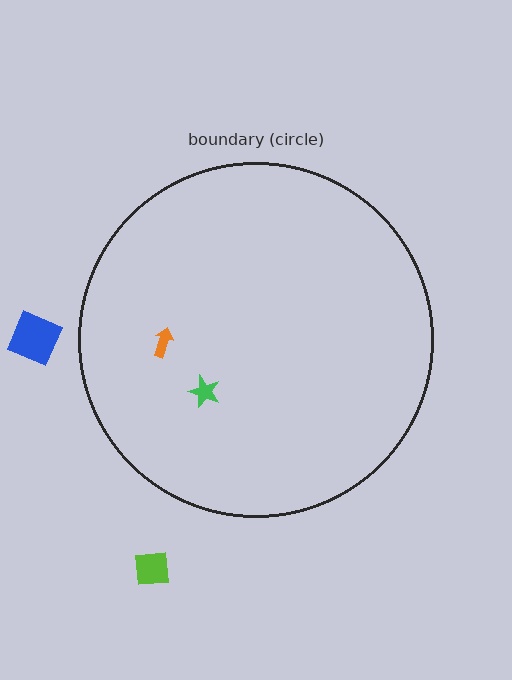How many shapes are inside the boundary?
2 inside, 2 outside.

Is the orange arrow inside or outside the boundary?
Inside.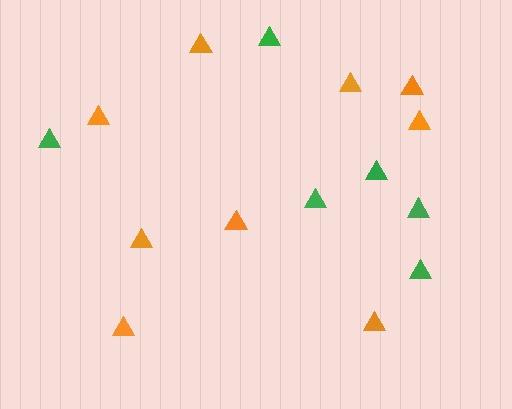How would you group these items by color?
There are 2 groups: one group of orange triangles (9) and one group of green triangles (6).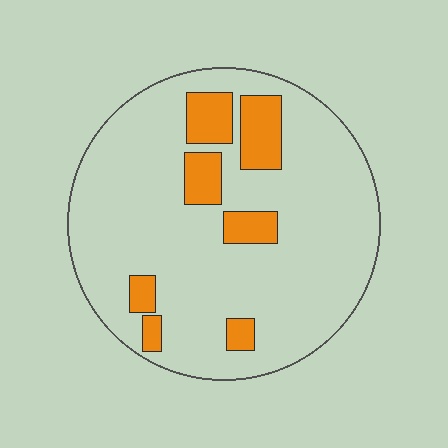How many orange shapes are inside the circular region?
7.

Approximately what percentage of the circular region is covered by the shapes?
Approximately 15%.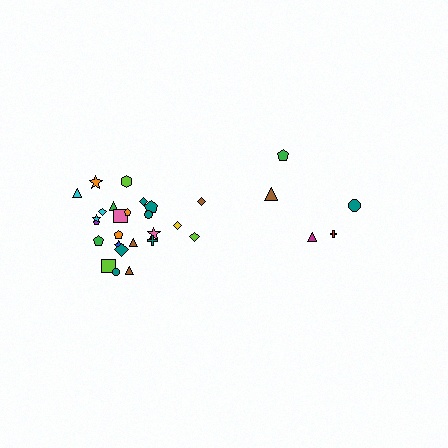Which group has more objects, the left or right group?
The left group.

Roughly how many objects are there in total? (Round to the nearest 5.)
Roughly 30 objects in total.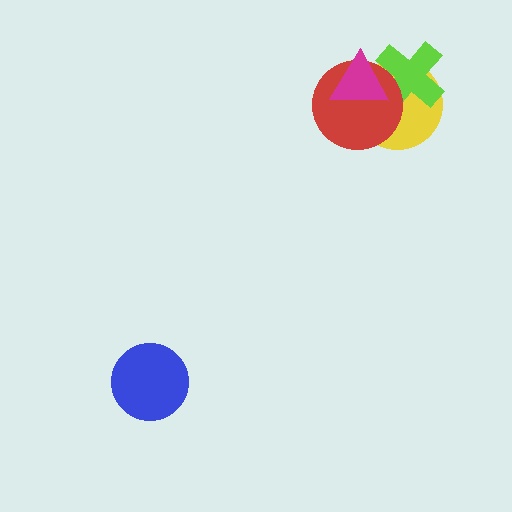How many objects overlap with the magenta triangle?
3 objects overlap with the magenta triangle.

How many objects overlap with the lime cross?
3 objects overlap with the lime cross.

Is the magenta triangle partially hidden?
No, no other shape covers it.